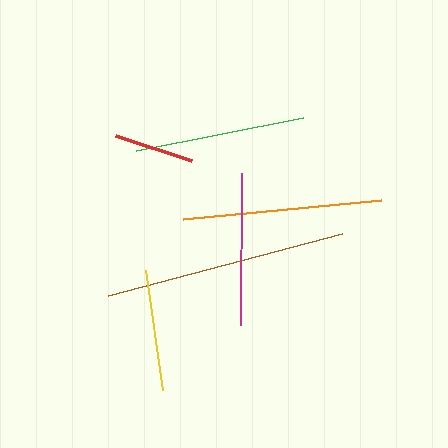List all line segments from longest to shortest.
From longest to shortest: brown, orange, green, magenta, yellow, red.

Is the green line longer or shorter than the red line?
The green line is longer than the red line.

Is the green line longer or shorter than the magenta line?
The green line is longer than the magenta line.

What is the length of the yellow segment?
The yellow segment is approximately 121 pixels long.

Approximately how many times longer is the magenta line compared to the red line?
The magenta line is approximately 1.9 times the length of the red line.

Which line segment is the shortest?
The red line is the shortest at approximately 80 pixels.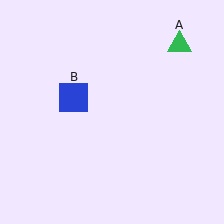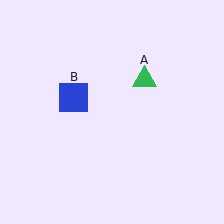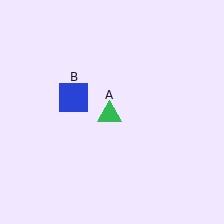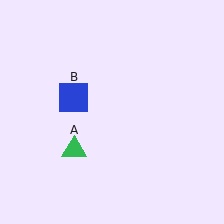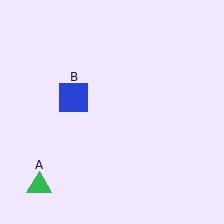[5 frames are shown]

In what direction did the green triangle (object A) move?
The green triangle (object A) moved down and to the left.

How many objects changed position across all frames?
1 object changed position: green triangle (object A).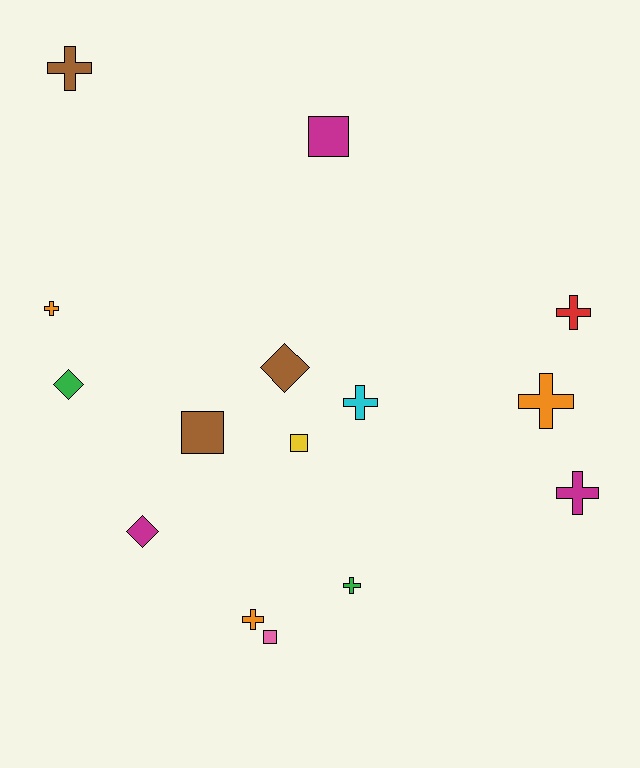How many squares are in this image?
There are 4 squares.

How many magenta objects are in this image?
There are 3 magenta objects.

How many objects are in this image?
There are 15 objects.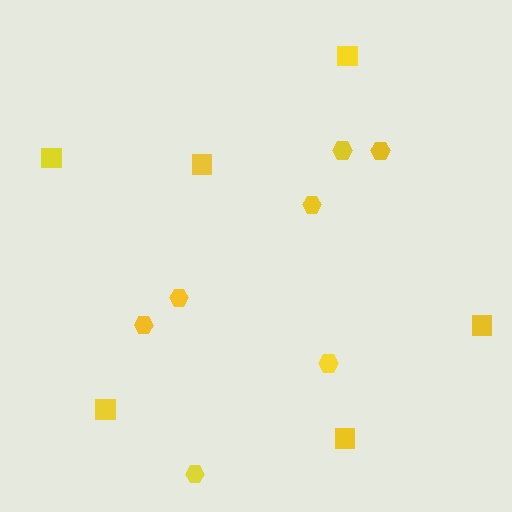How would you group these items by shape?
There are 2 groups: one group of hexagons (7) and one group of squares (6).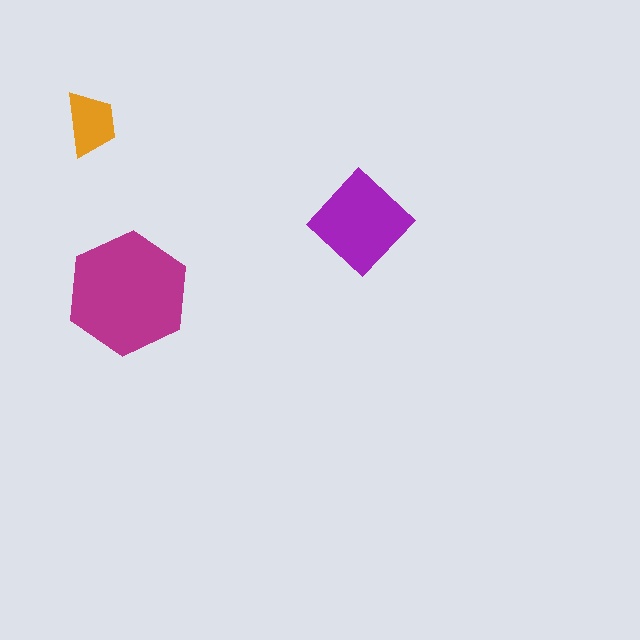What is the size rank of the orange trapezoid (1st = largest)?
3rd.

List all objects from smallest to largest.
The orange trapezoid, the purple diamond, the magenta hexagon.